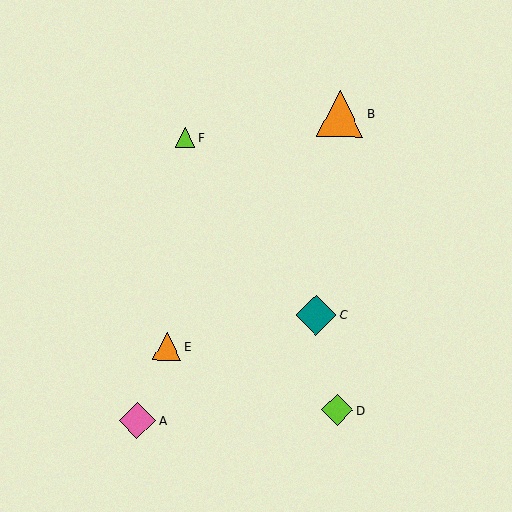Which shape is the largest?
The orange triangle (labeled B) is the largest.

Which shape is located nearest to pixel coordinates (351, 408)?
The lime diamond (labeled D) at (337, 410) is nearest to that location.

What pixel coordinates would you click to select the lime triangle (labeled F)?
Click at (185, 138) to select the lime triangle F.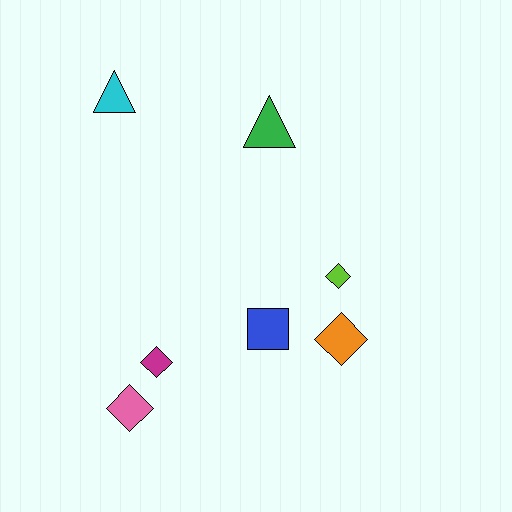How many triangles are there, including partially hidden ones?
There are 2 triangles.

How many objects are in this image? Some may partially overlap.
There are 7 objects.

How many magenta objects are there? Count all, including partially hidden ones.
There is 1 magenta object.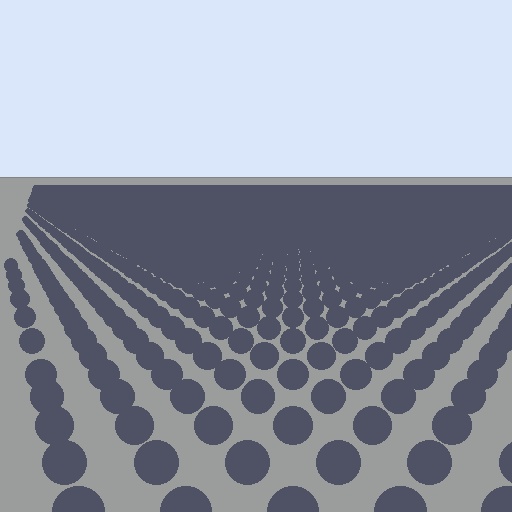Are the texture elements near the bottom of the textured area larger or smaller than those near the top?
Larger. Near the bottom, elements are closer to the viewer and appear at a bigger on-screen size.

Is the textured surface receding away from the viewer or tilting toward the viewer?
The surface is receding away from the viewer. Texture elements get smaller and denser toward the top.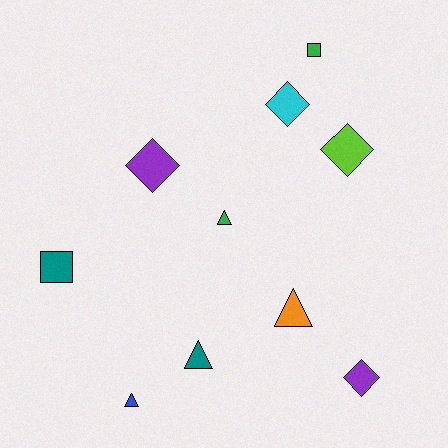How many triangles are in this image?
There are 4 triangles.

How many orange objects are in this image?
There is 1 orange object.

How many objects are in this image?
There are 10 objects.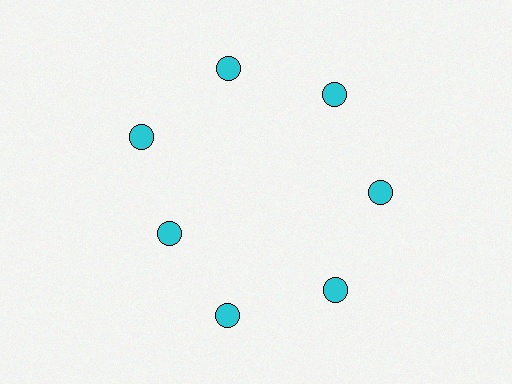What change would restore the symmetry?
The symmetry would be restored by moving it outward, back onto the ring so that all 7 circles sit at equal angles and equal distance from the center.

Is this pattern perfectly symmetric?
No. The 7 cyan circles are arranged in a ring, but one element near the 8 o'clock position is pulled inward toward the center, breaking the 7-fold rotational symmetry.